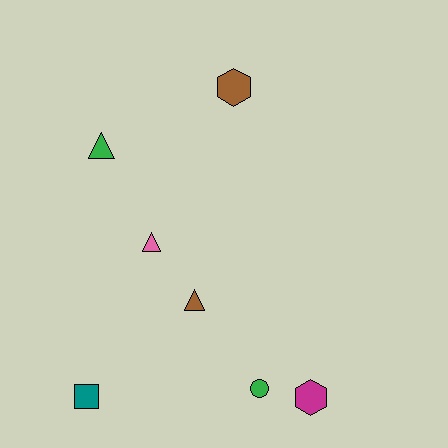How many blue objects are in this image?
There are no blue objects.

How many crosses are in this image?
There are no crosses.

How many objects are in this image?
There are 7 objects.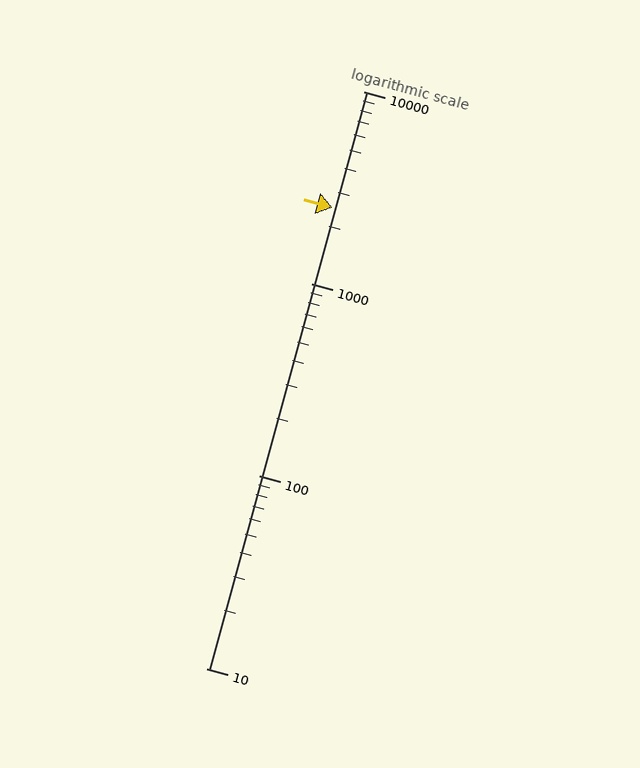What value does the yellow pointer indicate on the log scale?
The pointer indicates approximately 2500.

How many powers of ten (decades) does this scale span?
The scale spans 3 decades, from 10 to 10000.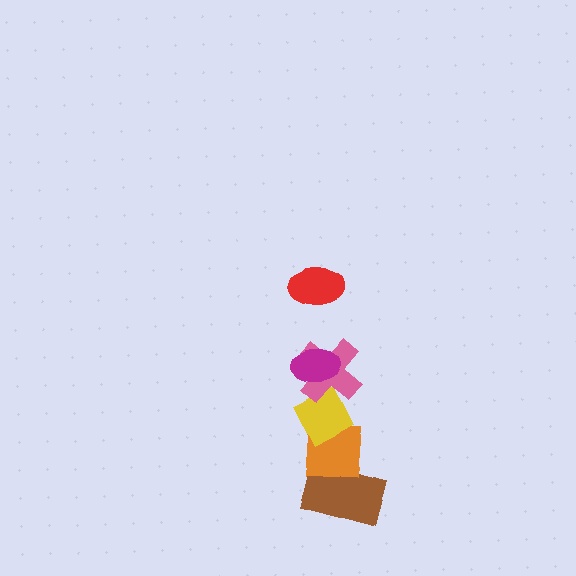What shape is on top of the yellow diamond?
The pink cross is on top of the yellow diamond.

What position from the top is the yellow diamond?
The yellow diamond is 4th from the top.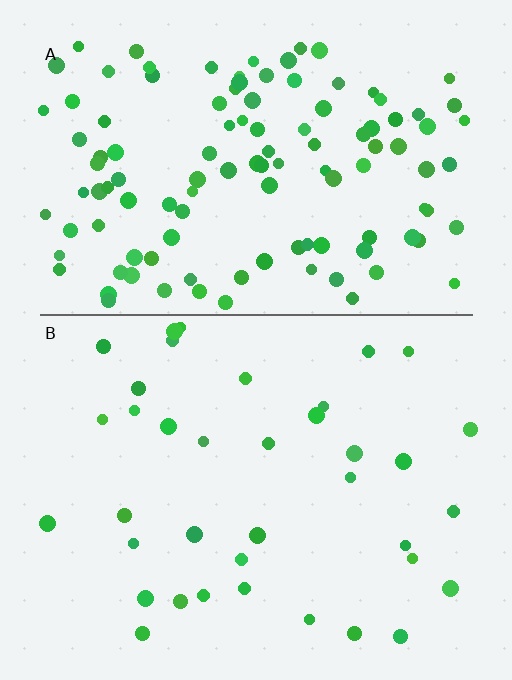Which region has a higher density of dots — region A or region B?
A (the top).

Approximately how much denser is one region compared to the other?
Approximately 3.2× — region A over region B.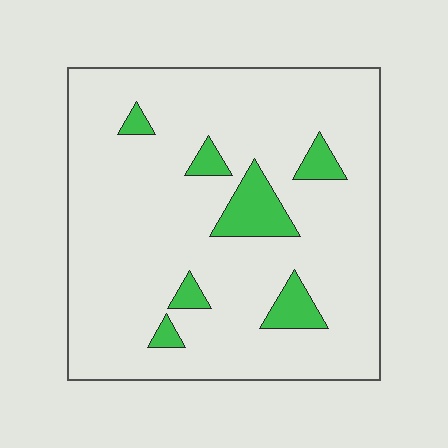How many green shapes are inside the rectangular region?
7.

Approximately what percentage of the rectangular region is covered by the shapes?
Approximately 10%.